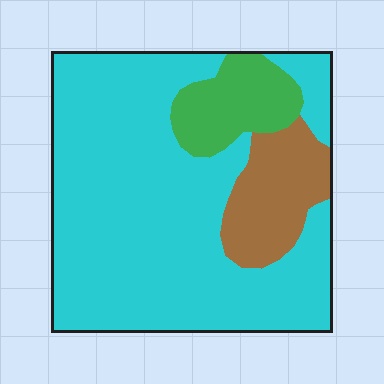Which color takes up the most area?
Cyan, at roughly 75%.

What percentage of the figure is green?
Green takes up about one eighth (1/8) of the figure.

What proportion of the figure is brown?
Brown covers 14% of the figure.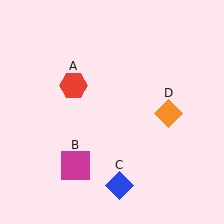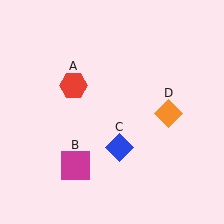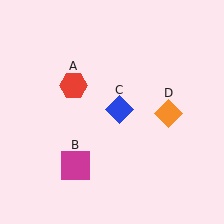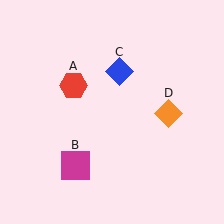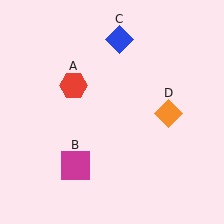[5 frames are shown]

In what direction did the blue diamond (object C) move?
The blue diamond (object C) moved up.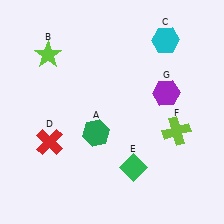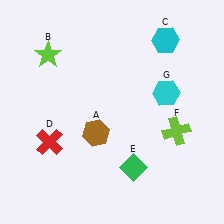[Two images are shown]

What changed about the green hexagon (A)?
In Image 1, A is green. In Image 2, it changed to brown.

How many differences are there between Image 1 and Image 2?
There are 2 differences between the two images.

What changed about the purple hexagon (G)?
In Image 1, G is purple. In Image 2, it changed to cyan.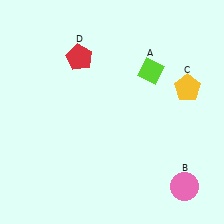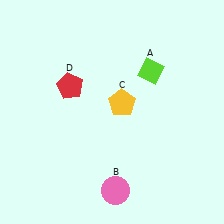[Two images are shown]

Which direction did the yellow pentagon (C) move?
The yellow pentagon (C) moved left.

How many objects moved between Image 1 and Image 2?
3 objects moved between the two images.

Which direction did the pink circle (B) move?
The pink circle (B) moved left.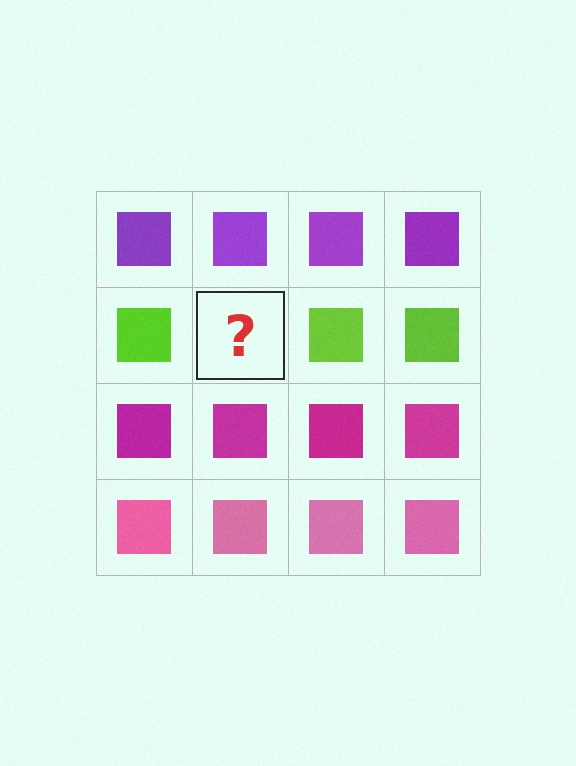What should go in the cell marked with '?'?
The missing cell should contain a lime square.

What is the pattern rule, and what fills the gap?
The rule is that each row has a consistent color. The gap should be filled with a lime square.